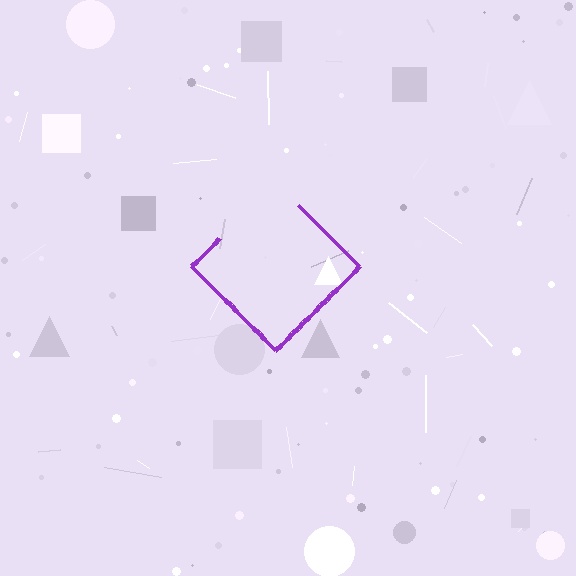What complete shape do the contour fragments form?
The contour fragments form a diamond.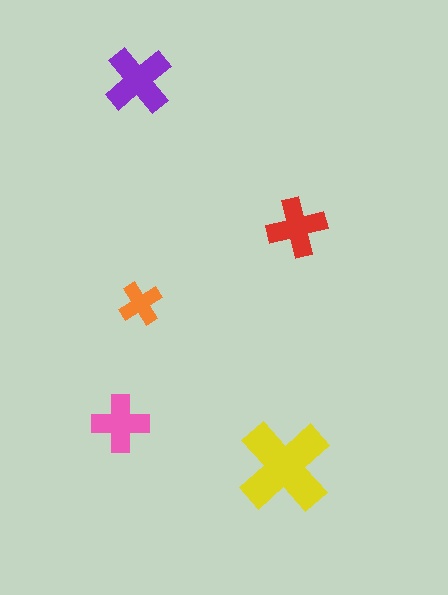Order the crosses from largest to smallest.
the yellow one, the purple one, the red one, the pink one, the orange one.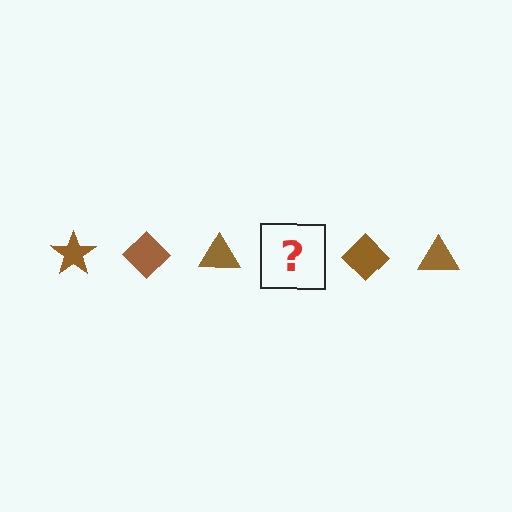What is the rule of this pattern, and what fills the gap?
The rule is that the pattern cycles through star, diamond, triangle shapes in brown. The gap should be filled with a brown star.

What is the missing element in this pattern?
The missing element is a brown star.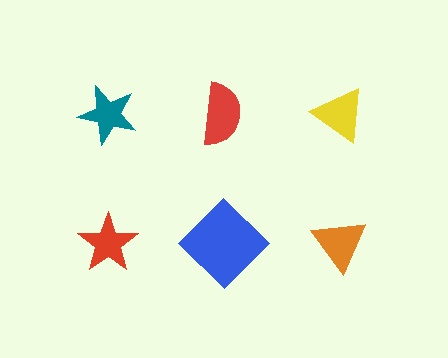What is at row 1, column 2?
A red semicircle.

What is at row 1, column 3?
A yellow triangle.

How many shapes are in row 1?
3 shapes.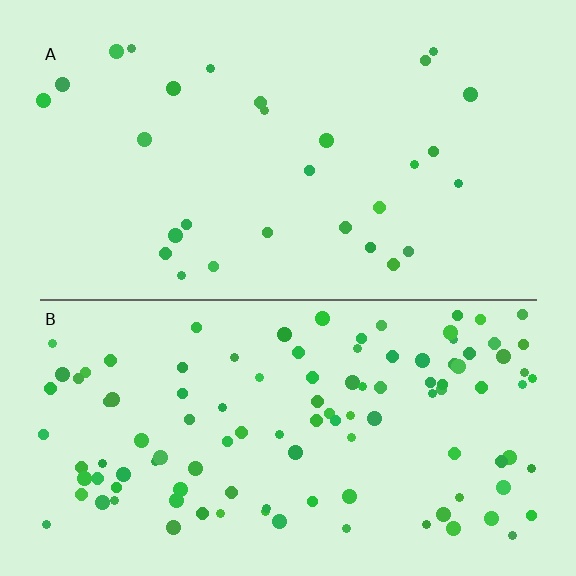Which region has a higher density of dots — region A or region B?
B (the bottom).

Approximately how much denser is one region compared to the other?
Approximately 3.8× — region B over region A.